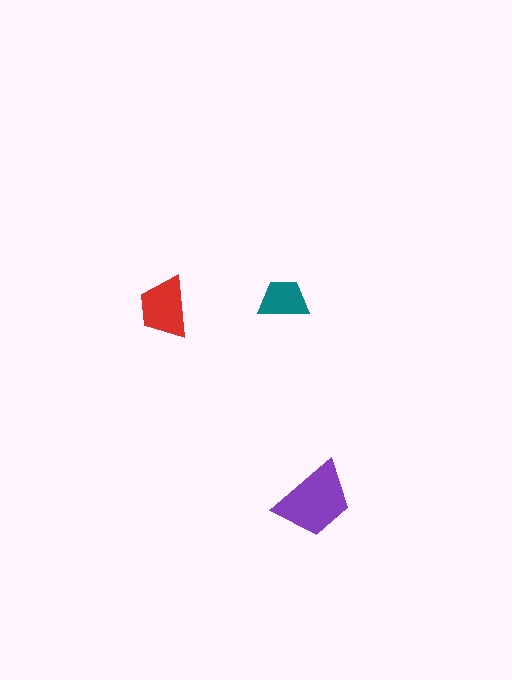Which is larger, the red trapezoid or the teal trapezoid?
The red one.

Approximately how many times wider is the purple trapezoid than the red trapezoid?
About 1.5 times wider.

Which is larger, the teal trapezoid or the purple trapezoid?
The purple one.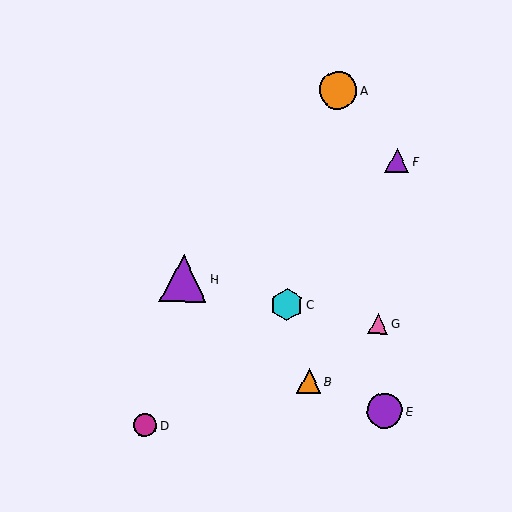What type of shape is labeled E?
Shape E is a purple circle.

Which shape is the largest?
The purple triangle (labeled H) is the largest.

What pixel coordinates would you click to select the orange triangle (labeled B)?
Click at (309, 381) to select the orange triangle B.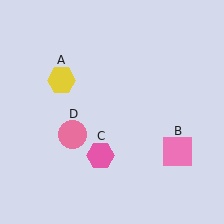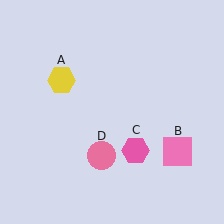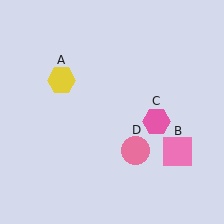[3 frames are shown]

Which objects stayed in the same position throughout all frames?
Yellow hexagon (object A) and pink square (object B) remained stationary.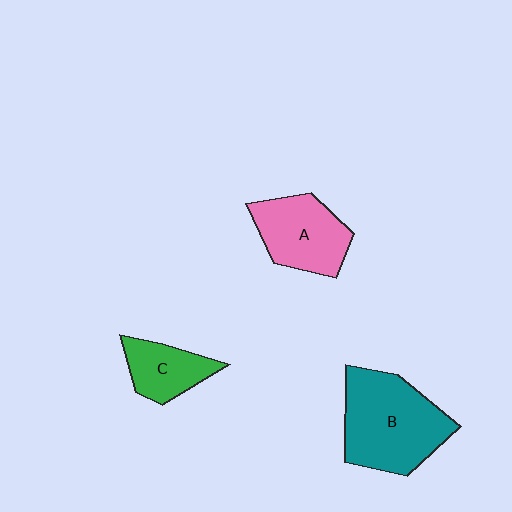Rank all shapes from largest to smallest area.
From largest to smallest: B (teal), A (pink), C (green).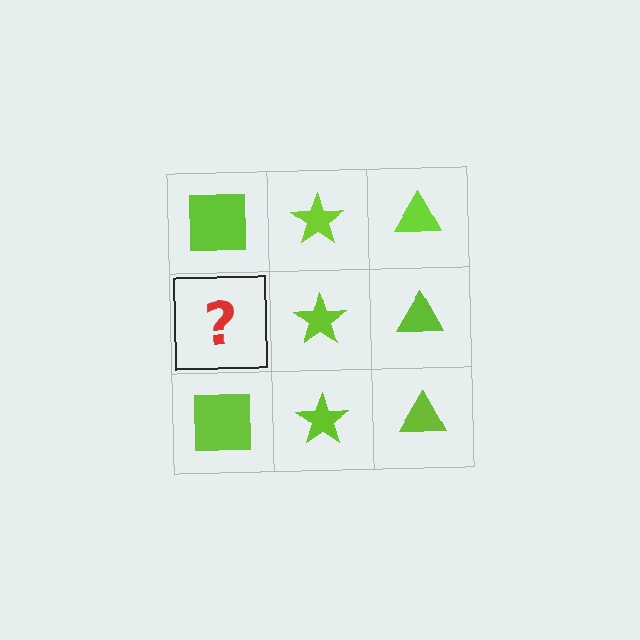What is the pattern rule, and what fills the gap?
The rule is that each column has a consistent shape. The gap should be filled with a lime square.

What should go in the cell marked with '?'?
The missing cell should contain a lime square.